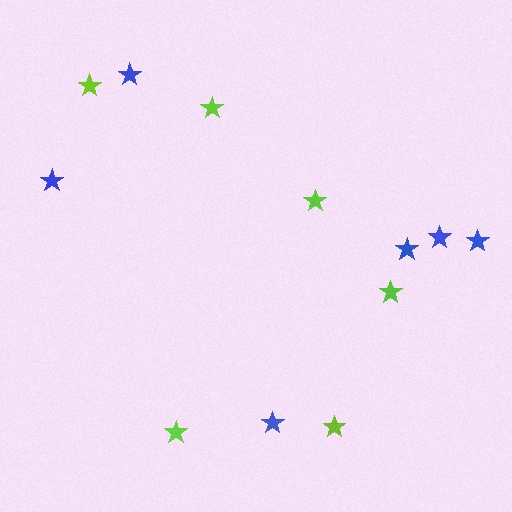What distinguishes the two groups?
There are 2 groups: one group of lime stars (6) and one group of blue stars (6).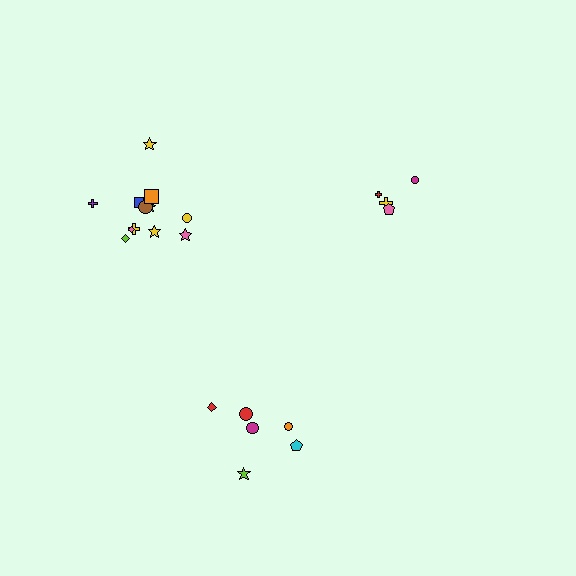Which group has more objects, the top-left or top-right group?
The top-left group.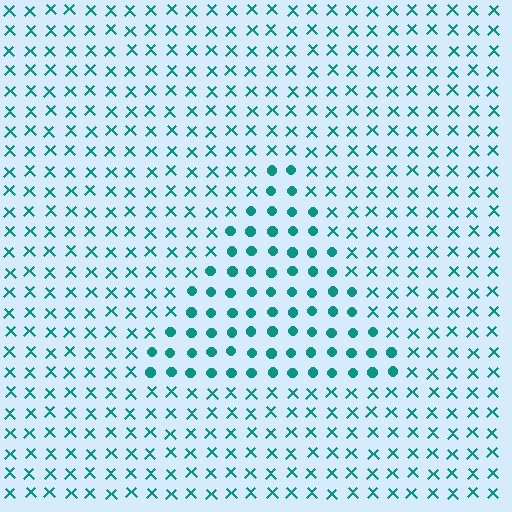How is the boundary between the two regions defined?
The boundary is defined by a change in element shape: circles inside vs. X marks outside. All elements share the same color and spacing.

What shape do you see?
I see a triangle.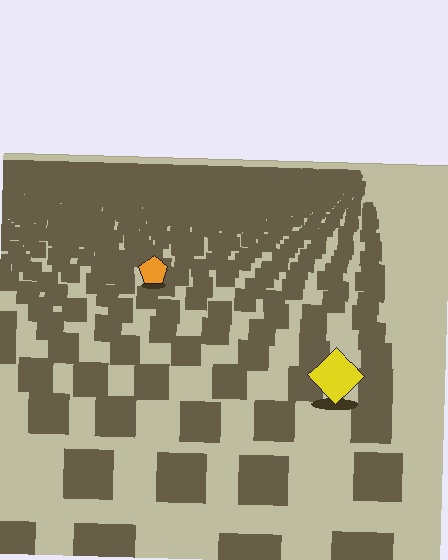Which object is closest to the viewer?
The yellow diamond is closest. The texture marks near it are larger and more spread out.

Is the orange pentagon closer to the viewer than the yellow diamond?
No. The yellow diamond is closer — you can tell from the texture gradient: the ground texture is coarser near it.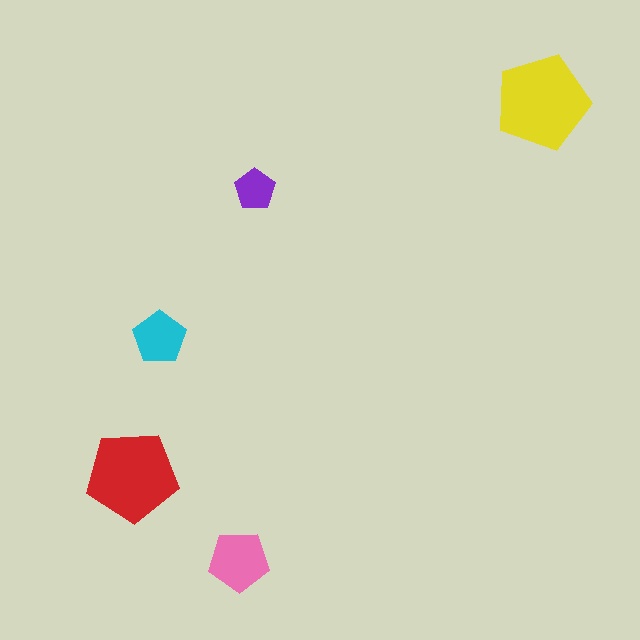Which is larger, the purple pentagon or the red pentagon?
The red one.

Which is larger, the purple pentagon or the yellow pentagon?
The yellow one.